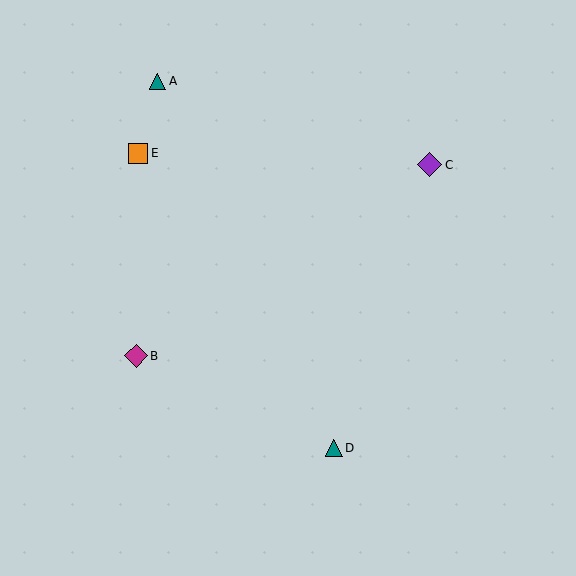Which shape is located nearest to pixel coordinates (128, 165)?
The orange square (labeled E) at (138, 153) is nearest to that location.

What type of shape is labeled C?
Shape C is a purple diamond.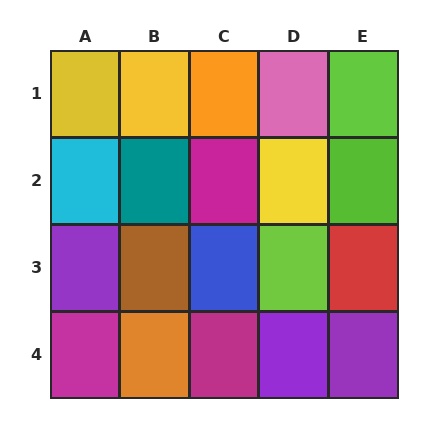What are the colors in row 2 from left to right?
Cyan, teal, magenta, yellow, lime.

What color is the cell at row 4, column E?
Purple.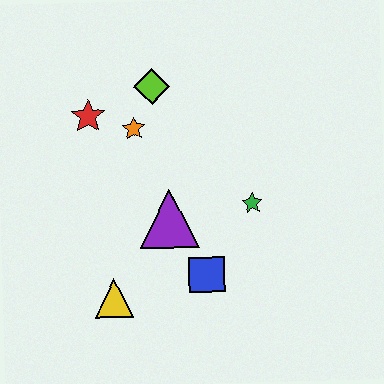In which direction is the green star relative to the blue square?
The green star is above the blue square.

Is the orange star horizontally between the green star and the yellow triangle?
Yes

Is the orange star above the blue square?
Yes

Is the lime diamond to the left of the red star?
No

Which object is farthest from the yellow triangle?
The lime diamond is farthest from the yellow triangle.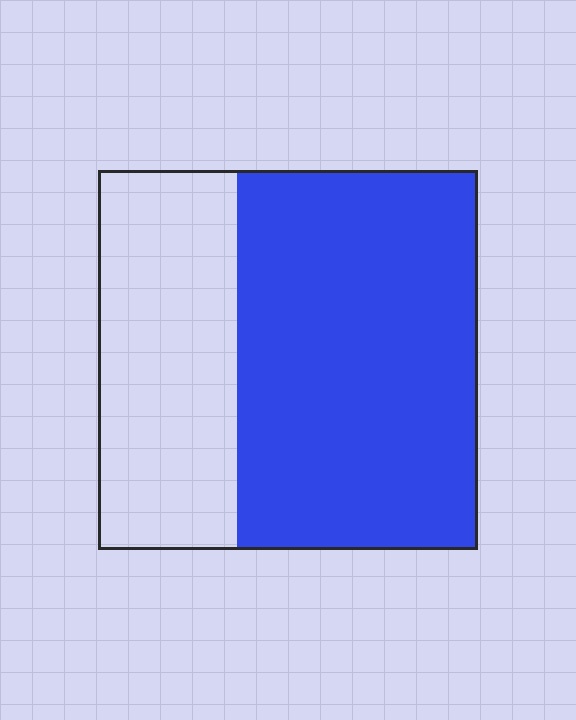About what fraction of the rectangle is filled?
About five eighths (5/8).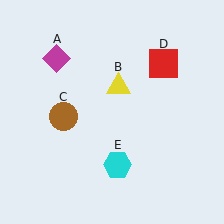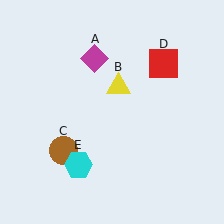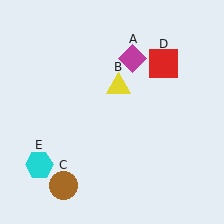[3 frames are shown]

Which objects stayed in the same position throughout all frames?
Yellow triangle (object B) and red square (object D) remained stationary.